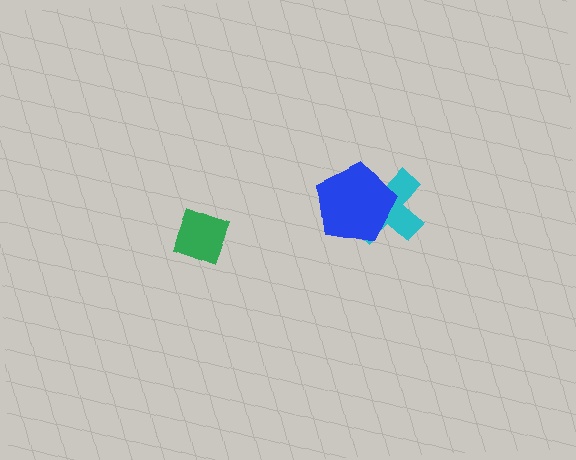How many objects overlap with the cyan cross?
1 object overlaps with the cyan cross.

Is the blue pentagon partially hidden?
No, no other shape covers it.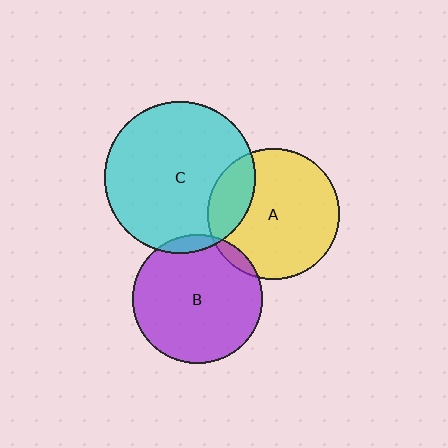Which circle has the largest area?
Circle C (cyan).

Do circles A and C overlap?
Yes.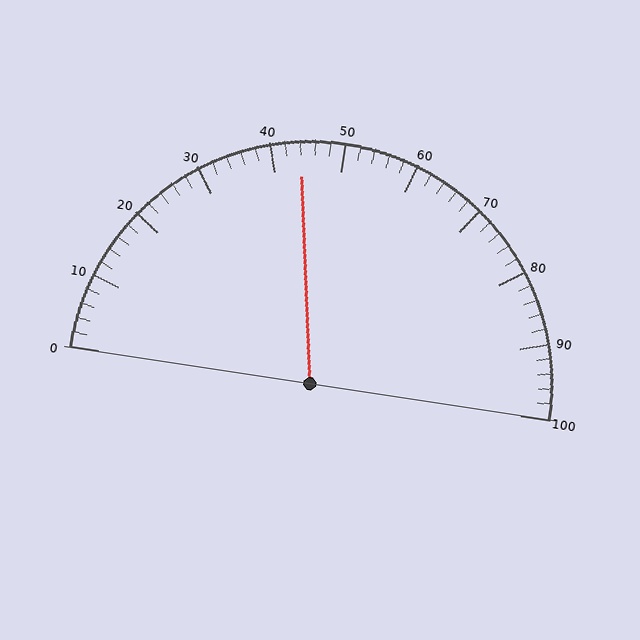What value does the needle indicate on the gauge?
The needle indicates approximately 44.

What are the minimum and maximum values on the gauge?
The gauge ranges from 0 to 100.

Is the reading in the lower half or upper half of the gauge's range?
The reading is in the lower half of the range (0 to 100).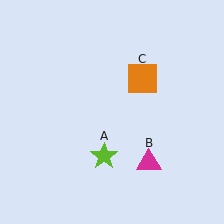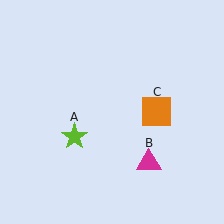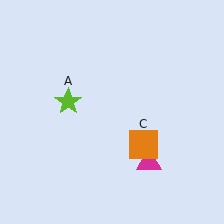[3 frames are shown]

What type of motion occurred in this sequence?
The lime star (object A), orange square (object C) rotated clockwise around the center of the scene.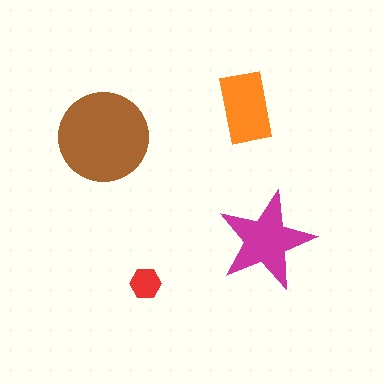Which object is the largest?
The brown circle.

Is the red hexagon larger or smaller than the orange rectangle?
Smaller.